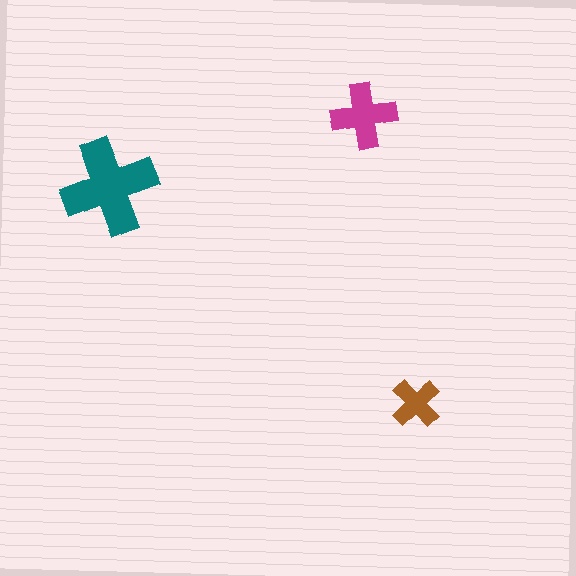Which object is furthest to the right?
The brown cross is rightmost.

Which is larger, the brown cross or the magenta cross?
The magenta one.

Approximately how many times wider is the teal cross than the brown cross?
About 2 times wider.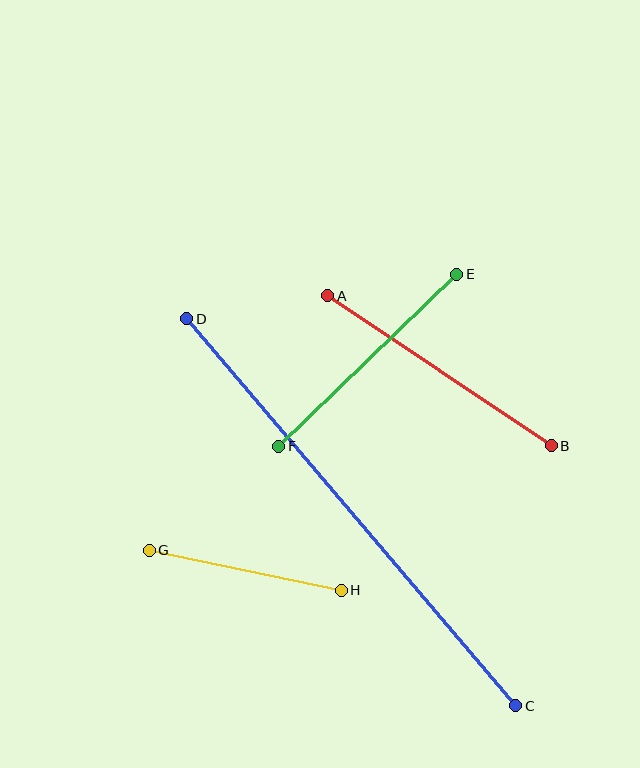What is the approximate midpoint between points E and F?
The midpoint is at approximately (368, 360) pixels.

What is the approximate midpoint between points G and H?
The midpoint is at approximately (245, 570) pixels.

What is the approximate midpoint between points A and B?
The midpoint is at approximately (439, 371) pixels.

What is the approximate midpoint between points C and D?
The midpoint is at approximately (351, 512) pixels.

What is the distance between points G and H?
The distance is approximately 196 pixels.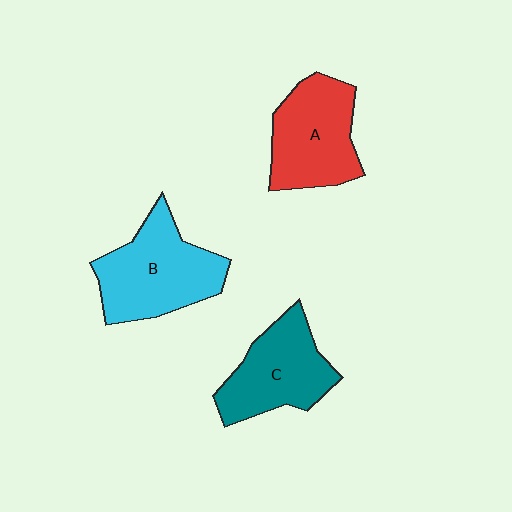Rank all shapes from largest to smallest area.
From largest to smallest: B (cyan), A (red), C (teal).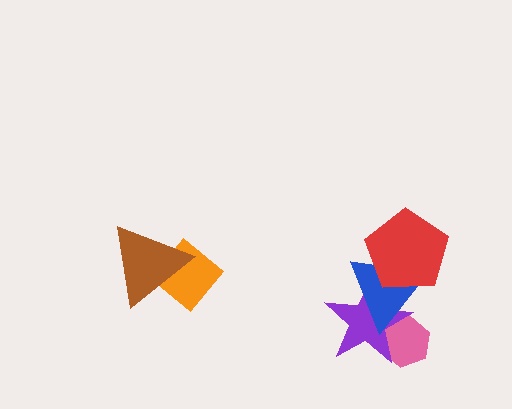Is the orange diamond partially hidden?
Yes, it is partially covered by another shape.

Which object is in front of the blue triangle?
The red pentagon is in front of the blue triangle.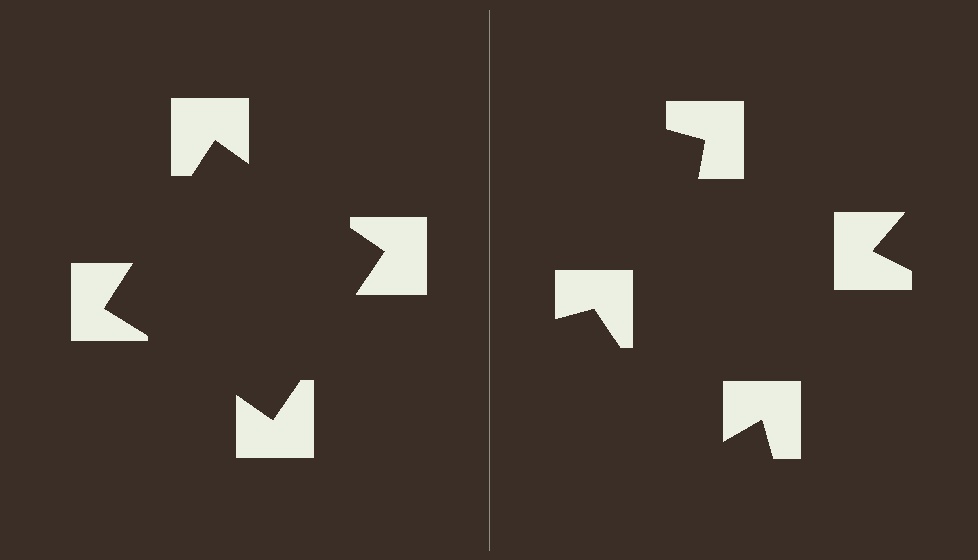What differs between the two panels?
The notched squares are positioned identically on both sides; only the wedge orientations differ. On the left they align to a square; on the right they are misaligned.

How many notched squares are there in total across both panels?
8 — 4 on each side.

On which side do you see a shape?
An illusory square appears on the left side. On the right side the wedge cuts are rotated, so no coherent shape forms.